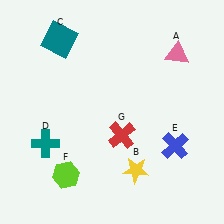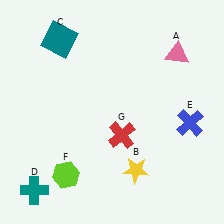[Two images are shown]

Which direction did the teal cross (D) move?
The teal cross (D) moved down.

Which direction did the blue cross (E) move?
The blue cross (E) moved up.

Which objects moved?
The objects that moved are: the teal cross (D), the blue cross (E).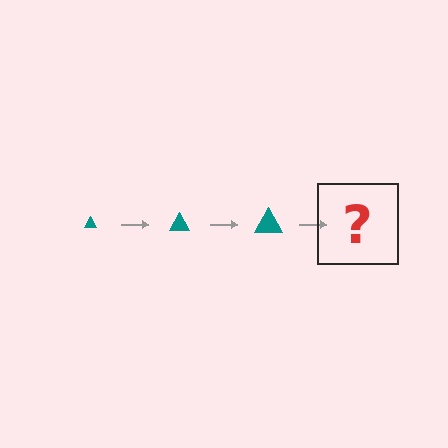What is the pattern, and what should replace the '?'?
The pattern is that the triangle gets progressively larger each step. The '?' should be a teal triangle, larger than the previous one.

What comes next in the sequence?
The next element should be a teal triangle, larger than the previous one.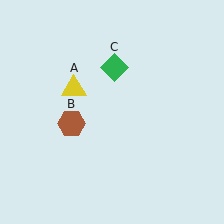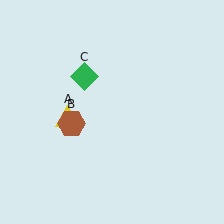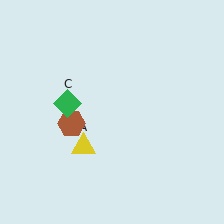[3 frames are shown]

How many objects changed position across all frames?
2 objects changed position: yellow triangle (object A), green diamond (object C).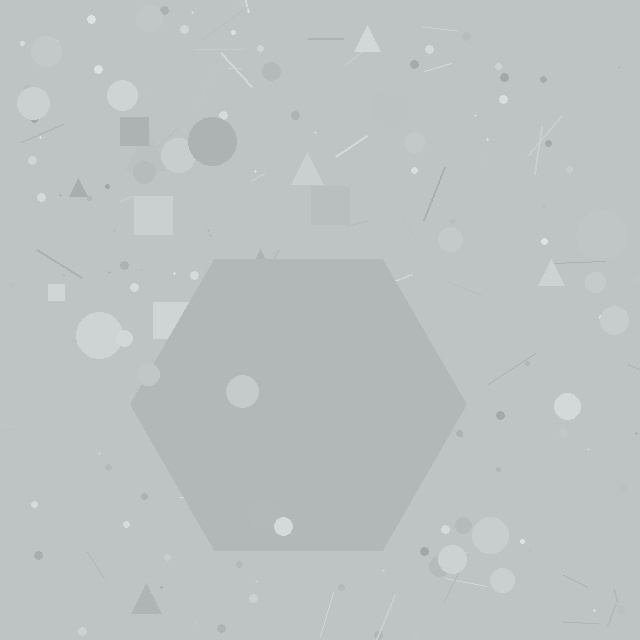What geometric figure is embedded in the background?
A hexagon is embedded in the background.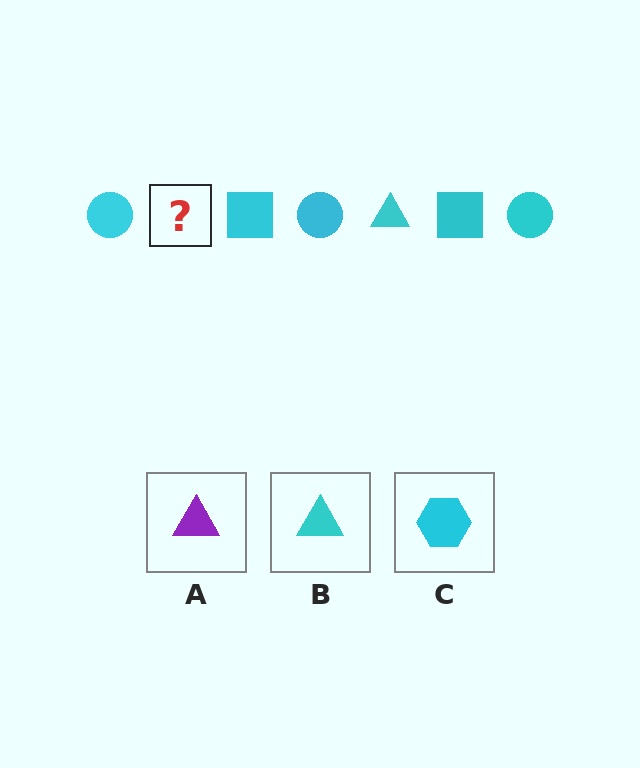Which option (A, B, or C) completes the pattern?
B.